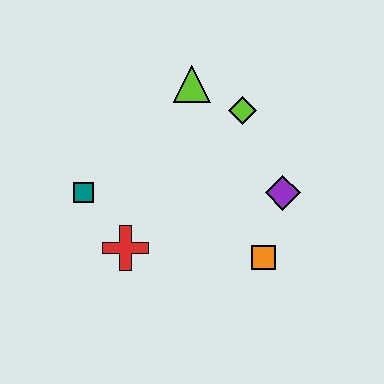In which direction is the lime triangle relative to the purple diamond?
The lime triangle is above the purple diamond.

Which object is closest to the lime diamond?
The lime triangle is closest to the lime diamond.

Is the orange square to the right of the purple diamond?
No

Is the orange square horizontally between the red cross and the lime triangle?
No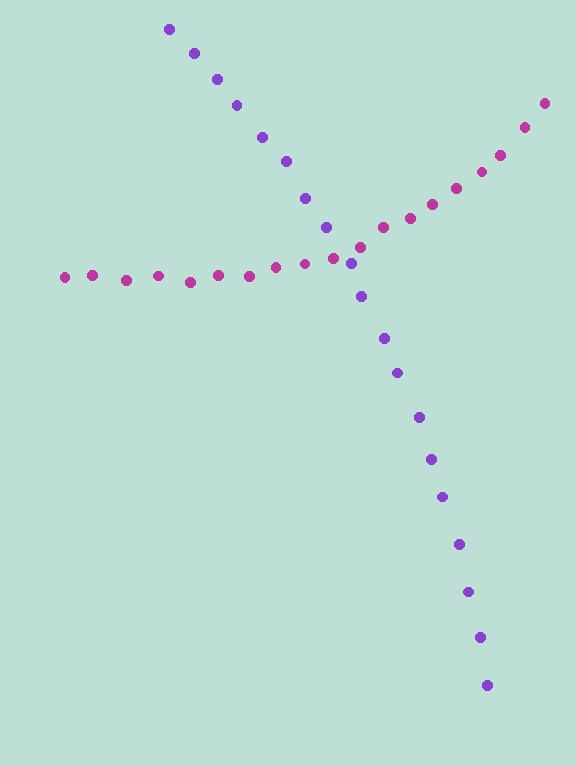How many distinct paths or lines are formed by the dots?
There are 2 distinct paths.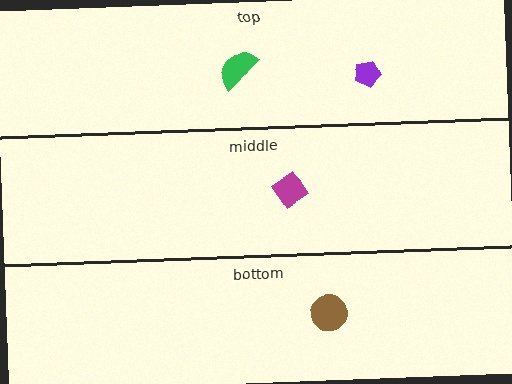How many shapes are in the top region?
2.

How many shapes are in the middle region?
1.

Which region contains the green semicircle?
The top region.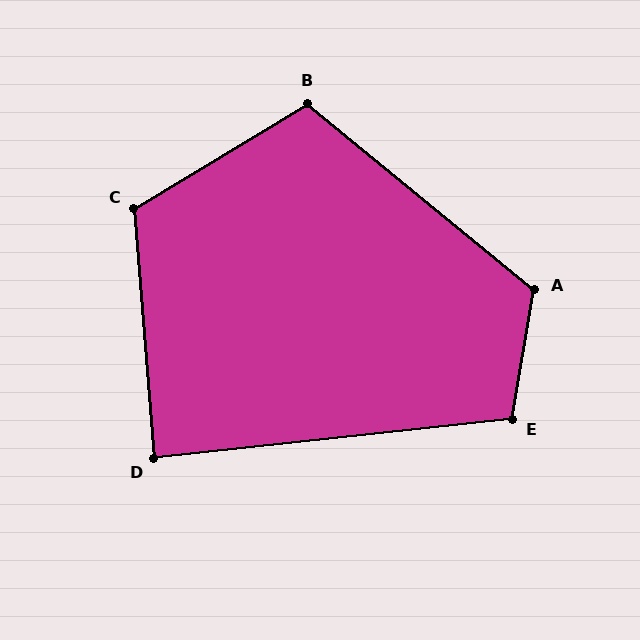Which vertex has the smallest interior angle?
D, at approximately 88 degrees.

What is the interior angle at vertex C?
Approximately 117 degrees (obtuse).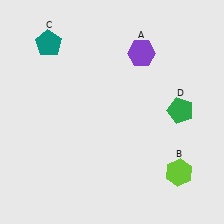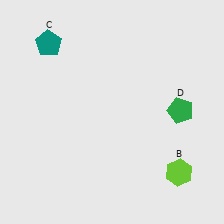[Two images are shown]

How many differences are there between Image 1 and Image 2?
There is 1 difference between the two images.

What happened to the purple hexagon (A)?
The purple hexagon (A) was removed in Image 2. It was in the top-right area of Image 1.